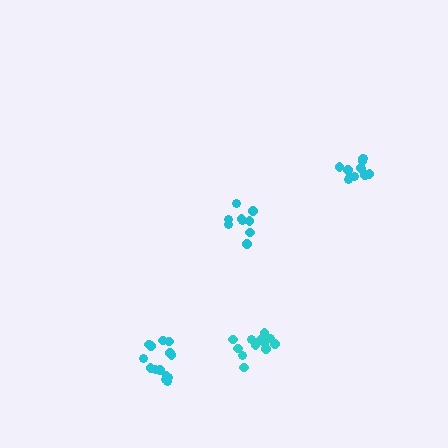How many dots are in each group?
Group 1: 12 dots, Group 2: 14 dots, Group 3: 12 dots, Group 4: 9 dots (47 total).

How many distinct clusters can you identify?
There are 4 distinct clusters.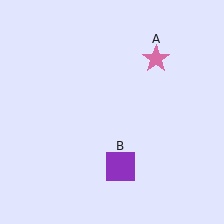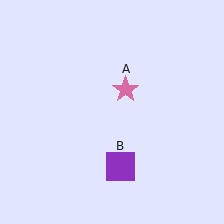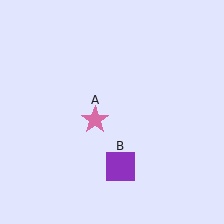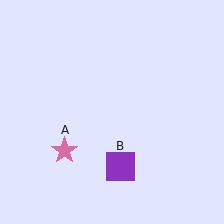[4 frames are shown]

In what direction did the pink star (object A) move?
The pink star (object A) moved down and to the left.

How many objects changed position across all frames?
1 object changed position: pink star (object A).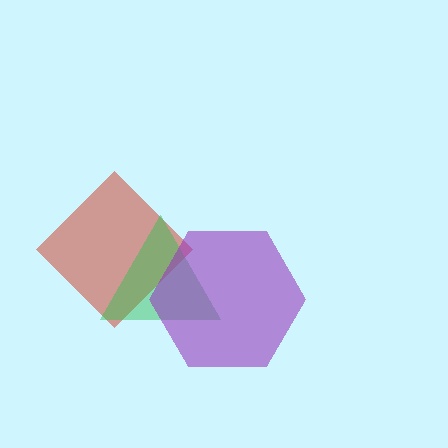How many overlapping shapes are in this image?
There are 3 overlapping shapes in the image.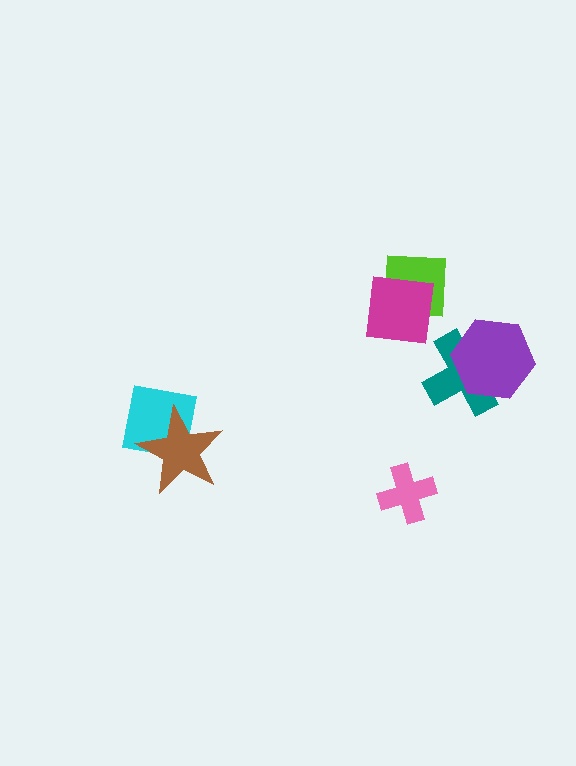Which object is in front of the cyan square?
The brown star is in front of the cyan square.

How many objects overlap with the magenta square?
1 object overlaps with the magenta square.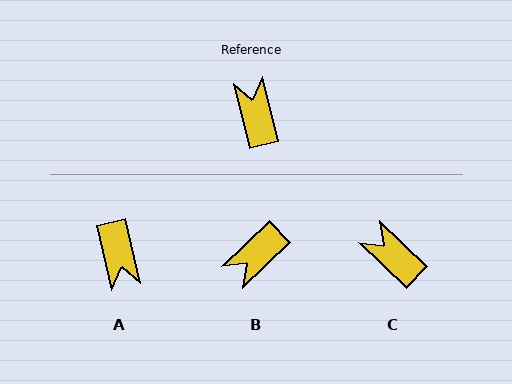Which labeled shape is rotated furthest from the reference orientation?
A, about 179 degrees away.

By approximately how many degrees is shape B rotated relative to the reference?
Approximately 120 degrees counter-clockwise.